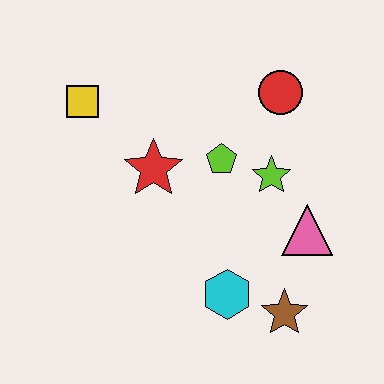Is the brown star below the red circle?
Yes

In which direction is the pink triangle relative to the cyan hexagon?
The pink triangle is to the right of the cyan hexagon.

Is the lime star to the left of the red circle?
Yes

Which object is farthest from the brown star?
The yellow square is farthest from the brown star.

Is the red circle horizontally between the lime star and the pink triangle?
Yes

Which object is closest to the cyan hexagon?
The brown star is closest to the cyan hexagon.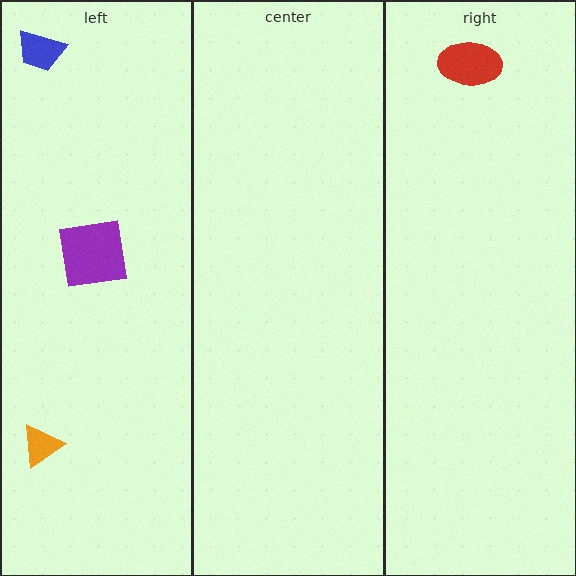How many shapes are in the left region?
3.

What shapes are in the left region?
The orange triangle, the purple square, the blue trapezoid.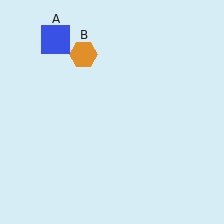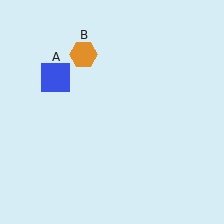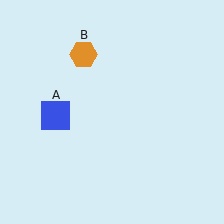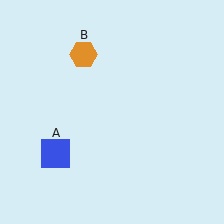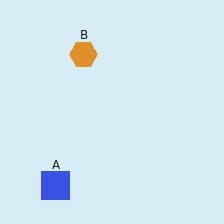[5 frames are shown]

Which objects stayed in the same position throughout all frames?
Orange hexagon (object B) remained stationary.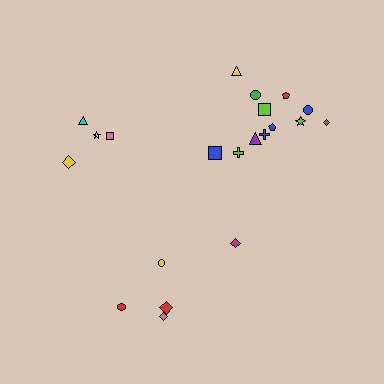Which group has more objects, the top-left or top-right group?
The top-right group.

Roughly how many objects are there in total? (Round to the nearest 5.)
Roughly 20 objects in total.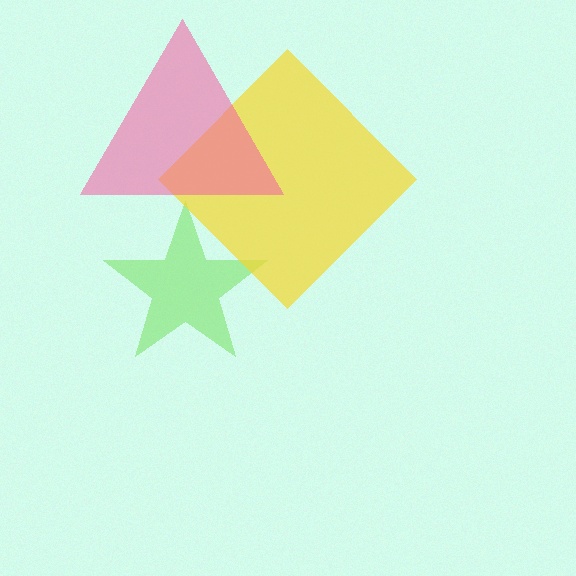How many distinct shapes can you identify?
There are 3 distinct shapes: a lime star, a yellow diamond, a pink triangle.